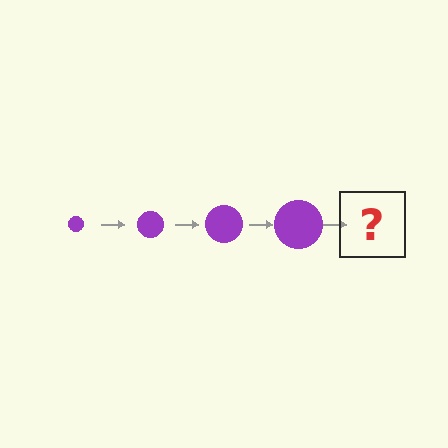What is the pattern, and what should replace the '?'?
The pattern is that the circle gets progressively larger each step. The '?' should be a purple circle, larger than the previous one.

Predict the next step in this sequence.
The next step is a purple circle, larger than the previous one.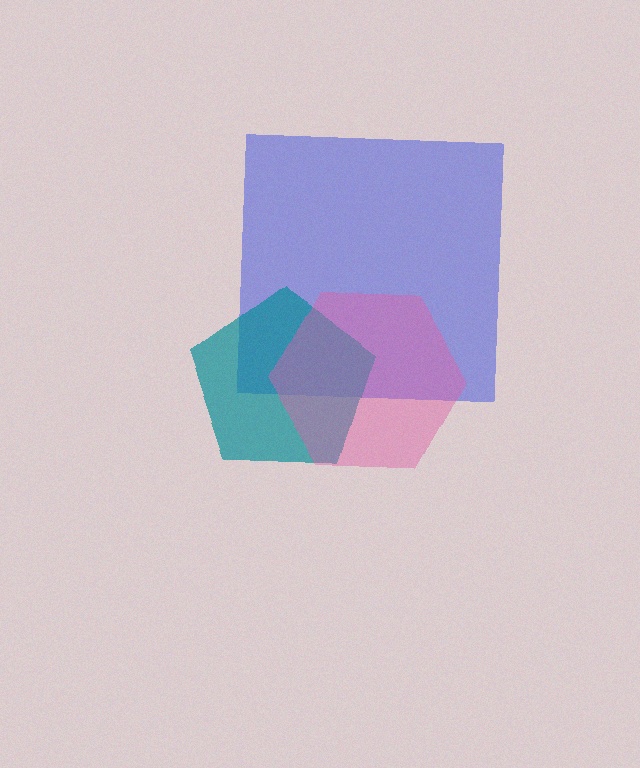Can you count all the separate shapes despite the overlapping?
Yes, there are 3 separate shapes.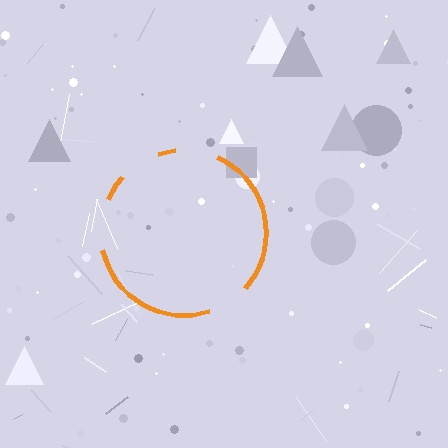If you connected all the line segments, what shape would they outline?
They would outline a circle.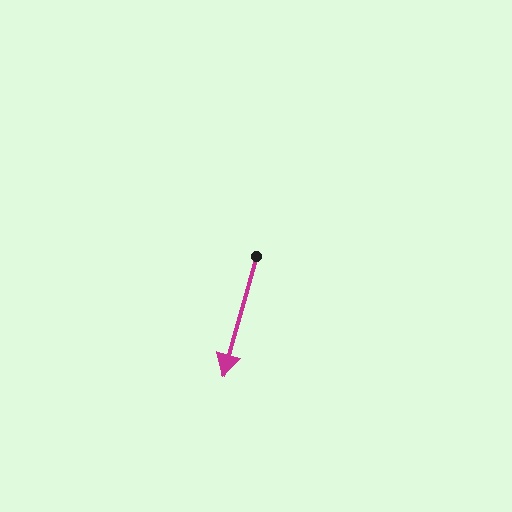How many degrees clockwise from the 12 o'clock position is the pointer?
Approximately 195 degrees.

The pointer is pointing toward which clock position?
Roughly 7 o'clock.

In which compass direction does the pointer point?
South.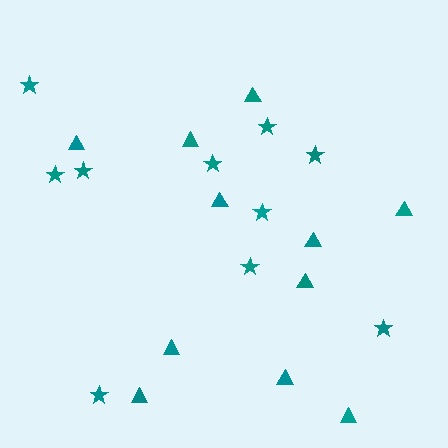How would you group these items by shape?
There are 2 groups: one group of triangles (11) and one group of stars (10).